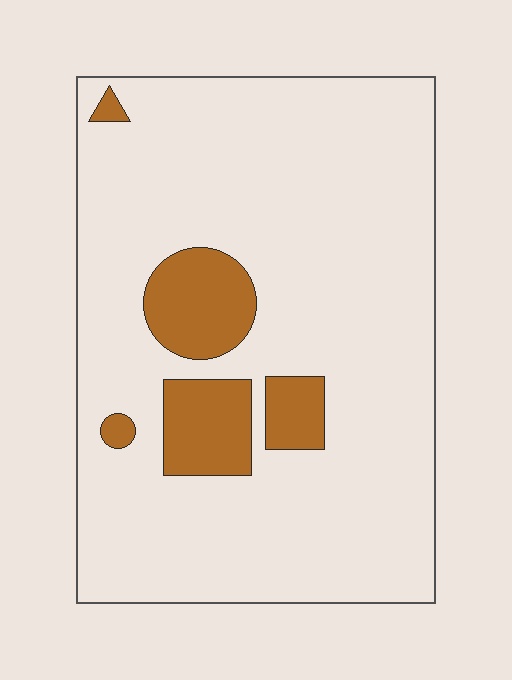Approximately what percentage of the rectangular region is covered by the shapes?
Approximately 15%.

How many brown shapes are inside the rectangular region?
5.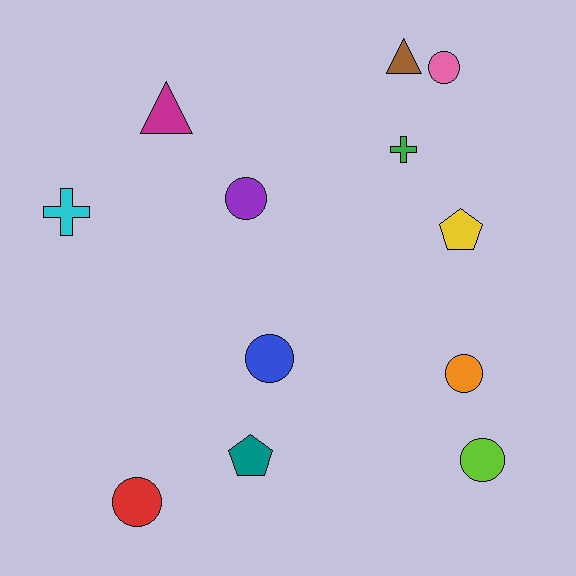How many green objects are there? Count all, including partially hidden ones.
There is 1 green object.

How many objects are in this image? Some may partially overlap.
There are 12 objects.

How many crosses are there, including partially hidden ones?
There are 2 crosses.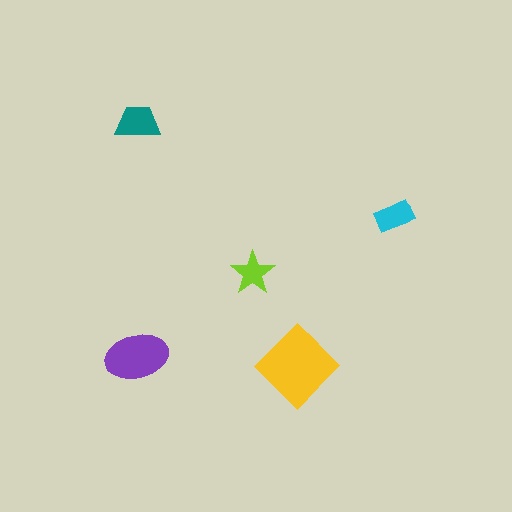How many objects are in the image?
There are 5 objects in the image.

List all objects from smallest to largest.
The lime star, the cyan rectangle, the teal trapezoid, the purple ellipse, the yellow diamond.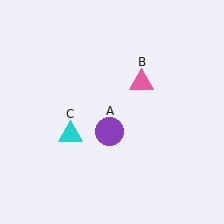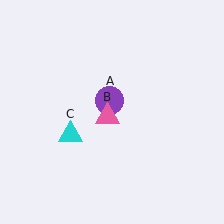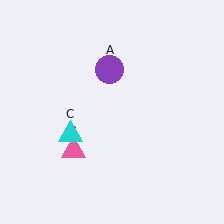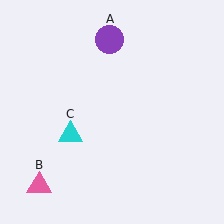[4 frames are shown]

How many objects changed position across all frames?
2 objects changed position: purple circle (object A), pink triangle (object B).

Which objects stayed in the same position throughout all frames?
Cyan triangle (object C) remained stationary.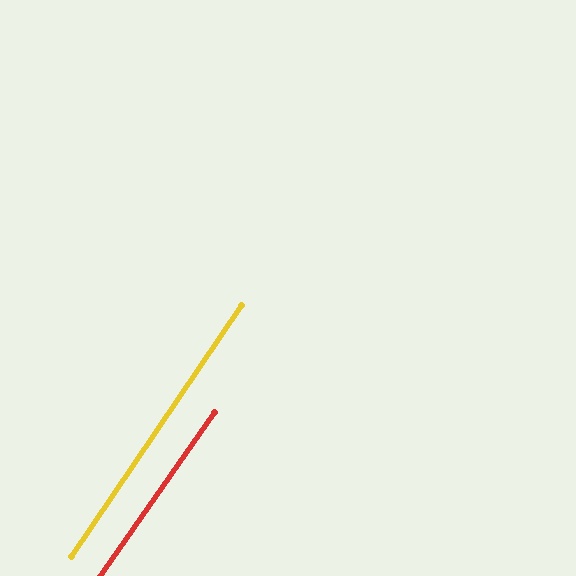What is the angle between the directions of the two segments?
Approximately 1 degree.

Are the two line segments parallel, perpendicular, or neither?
Parallel — their directions differ by only 0.7°.